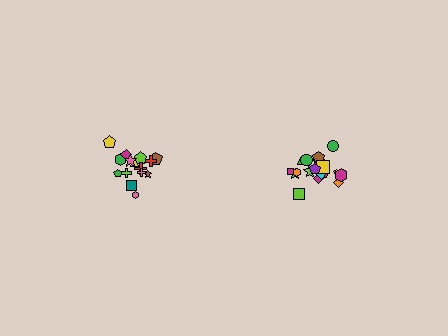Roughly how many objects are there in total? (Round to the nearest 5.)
Roughly 35 objects in total.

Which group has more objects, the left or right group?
The right group.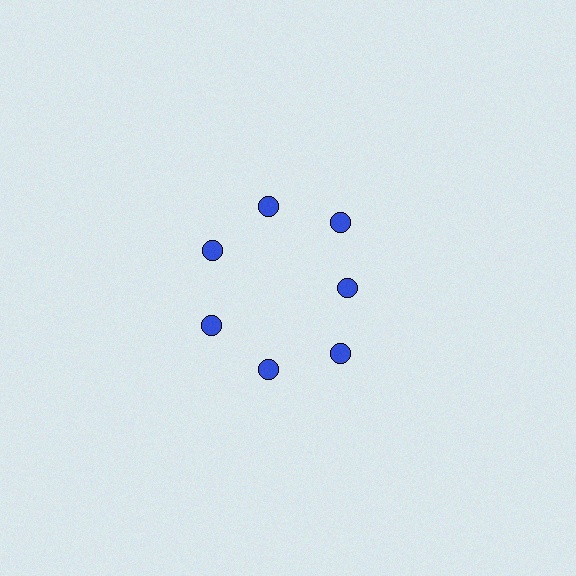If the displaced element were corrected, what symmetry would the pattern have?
It would have 7-fold rotational symmetry — the pattern would map onto itself every 51 degrees.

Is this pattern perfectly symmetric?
No. The 7 blue circles are arranged in a ring, but one element near the 3 o'clock position is pulled inward toward the center, breaking the 7-fold rotational symmetry.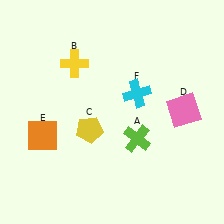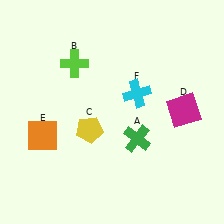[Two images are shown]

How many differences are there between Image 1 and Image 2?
There are 3 differences between the two images.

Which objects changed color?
A changed from lime to green. B changed from yellow to lime. D changed from pink to magenta.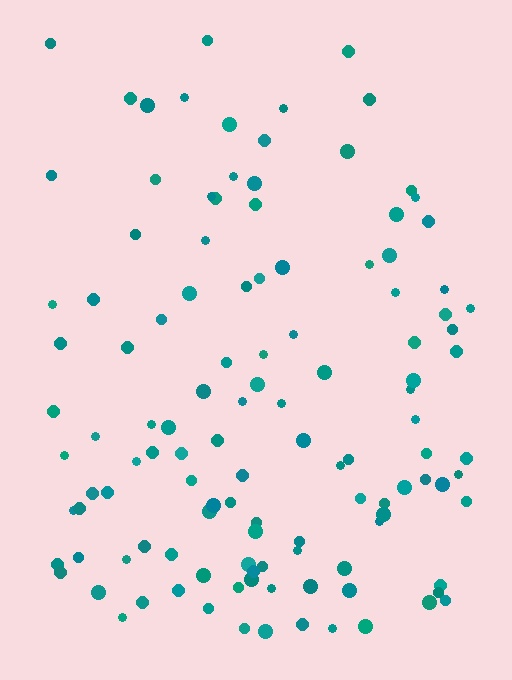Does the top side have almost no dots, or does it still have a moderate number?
Still a moderate number, just noticeably fewer than the bottom.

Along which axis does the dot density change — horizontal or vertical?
Vertical.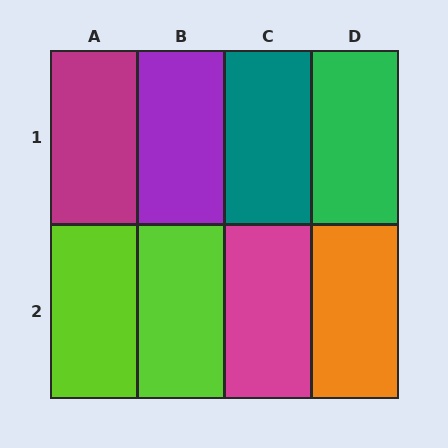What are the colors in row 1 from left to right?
Magenta, purple, teal, green.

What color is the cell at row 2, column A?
Lime.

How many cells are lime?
2 cells are lime.